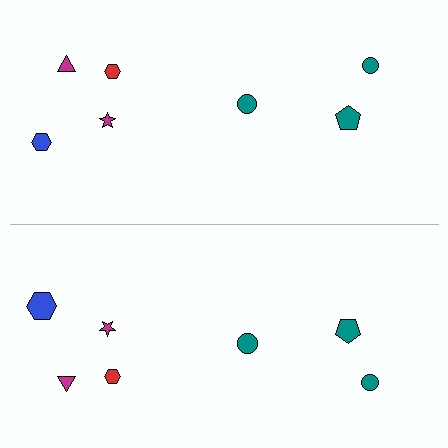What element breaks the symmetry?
The blue hexagon on the bottom side has a different size than its mirror counterpart.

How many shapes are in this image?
There are 14 shapes in this image.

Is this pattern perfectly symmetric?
No, the pattern is not perfectly symmetric. The blue hexagon on the bottom side has a different size than its mirror counterpart.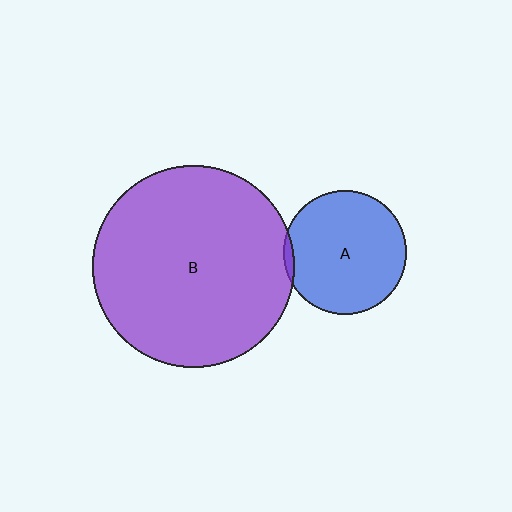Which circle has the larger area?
Circle B (purple).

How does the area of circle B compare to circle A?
Approximately 2.7 times.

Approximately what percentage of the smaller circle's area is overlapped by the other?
Approximately 5%.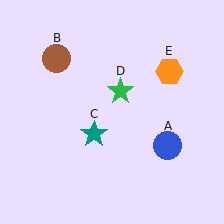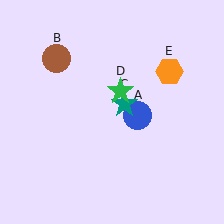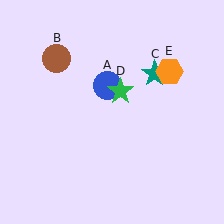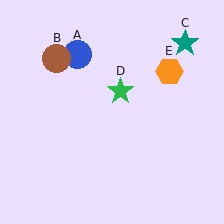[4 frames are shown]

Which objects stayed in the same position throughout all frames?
Brown circle (object B) and green star (object D) and orange hexagon (object E) remained stationary.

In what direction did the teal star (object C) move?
The teal star (object C) moved up and to the right.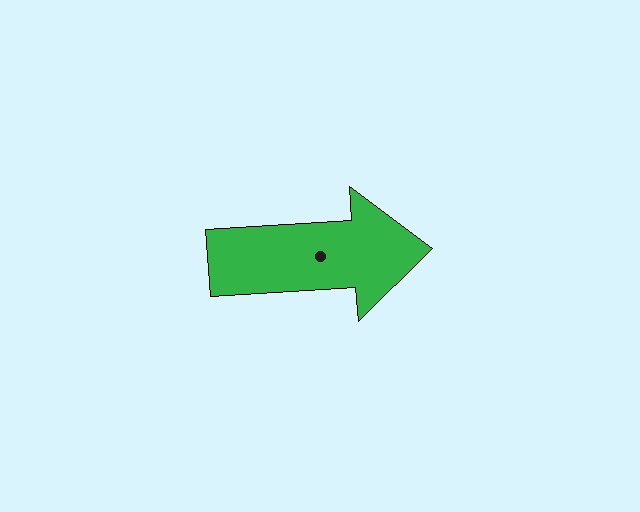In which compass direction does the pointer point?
East.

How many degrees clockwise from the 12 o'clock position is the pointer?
Approximately 86 degrees.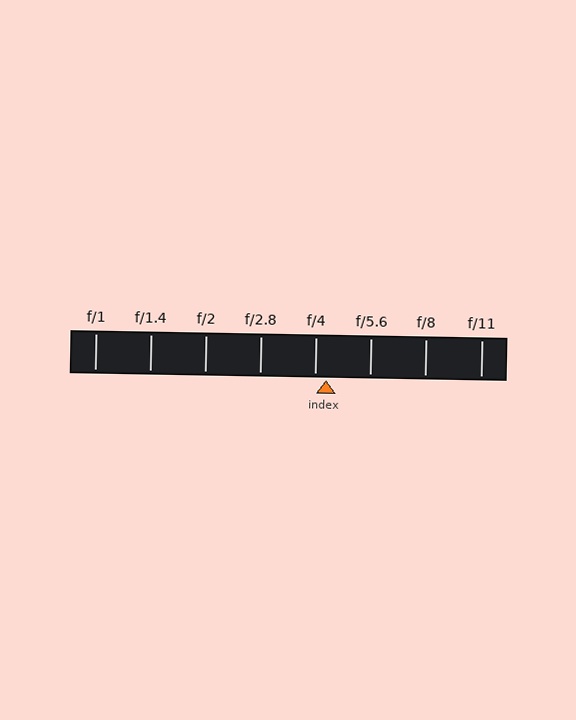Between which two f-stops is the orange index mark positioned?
The index mark is between f/4 and f/5.6.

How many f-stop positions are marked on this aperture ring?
There are 8 f-stop positions marked.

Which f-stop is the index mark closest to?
The index mark is closest to f/4.